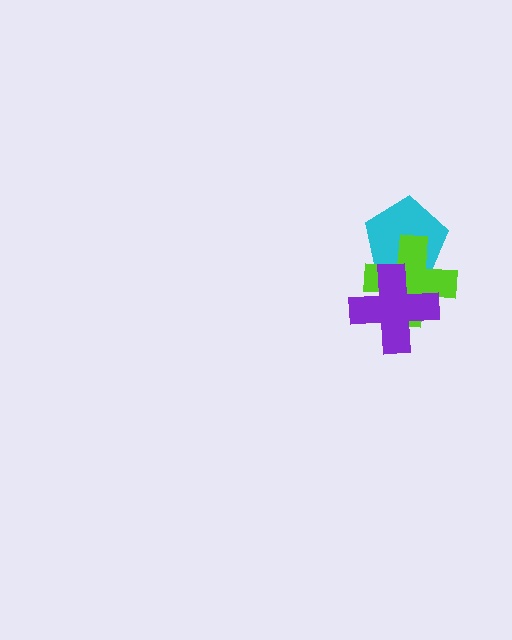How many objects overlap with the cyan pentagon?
2 objects overlap with the cyan pentagon.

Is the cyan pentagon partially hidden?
Yes, it is partially covered by another shape.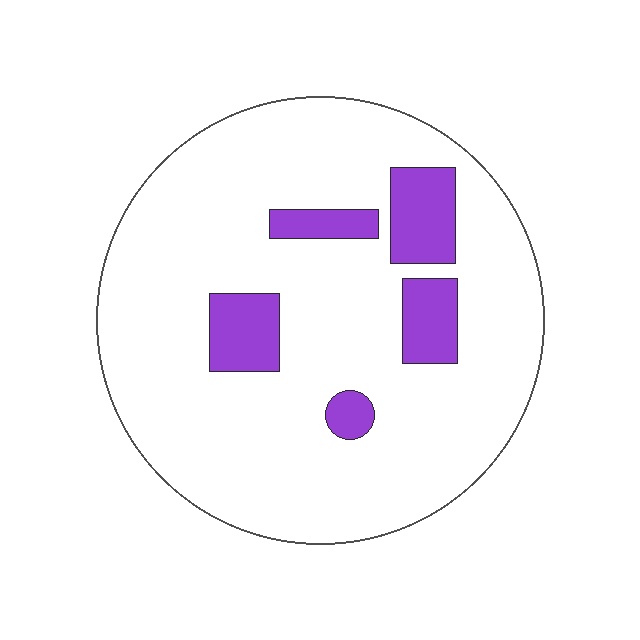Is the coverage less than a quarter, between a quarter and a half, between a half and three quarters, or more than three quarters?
Less than a quarter.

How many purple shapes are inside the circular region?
5.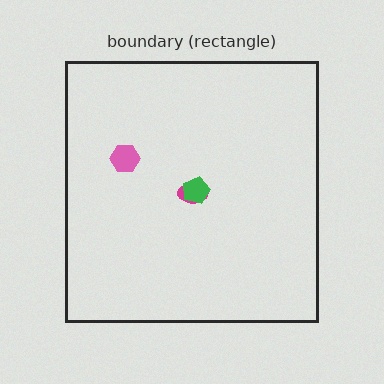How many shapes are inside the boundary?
3 inside, 0 outside.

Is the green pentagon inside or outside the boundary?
Inside.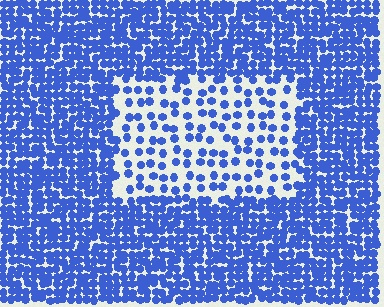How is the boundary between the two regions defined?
The boundary is defined by a change in element density (approximately 2.6x ratio). All elements are the same color, size, and shape.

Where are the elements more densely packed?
The elements are more densely packed outside the rectangle boundary.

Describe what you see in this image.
The image contains small blue elements arranged at two different densities. A rectangle-shaped region is visible where the elements are less densely packed than the surrounding area.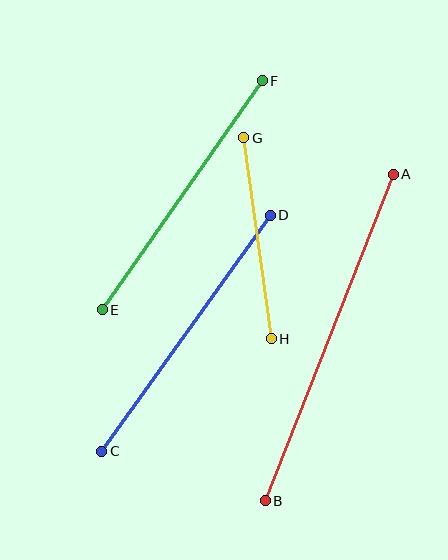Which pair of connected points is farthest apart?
Points A and B are farthest apart.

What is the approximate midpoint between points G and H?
The midpoint is at approximately (258, 238) pixels.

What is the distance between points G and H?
The distance is approximately 203 pixels.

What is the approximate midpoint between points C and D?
The midpoint is at approximately (186, 333) pixels.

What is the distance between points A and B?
The distance is approximately 350 pixels.